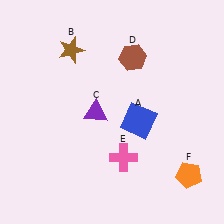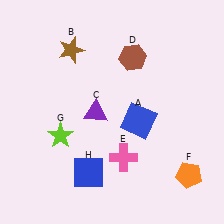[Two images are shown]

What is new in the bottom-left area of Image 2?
A blue square (H) was added in the bottom-left area of Image 2.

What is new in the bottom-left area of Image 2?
A lime star (G) was added in the bottom-left area of Image 2.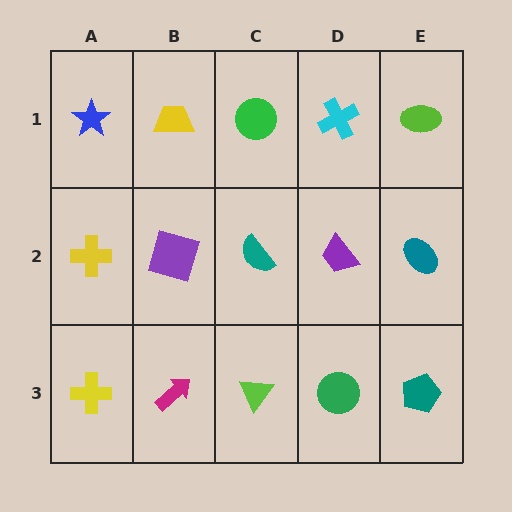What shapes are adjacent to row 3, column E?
A teal ellipse (row 2, column E), a green circle (row 3, column D).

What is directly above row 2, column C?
A green circle.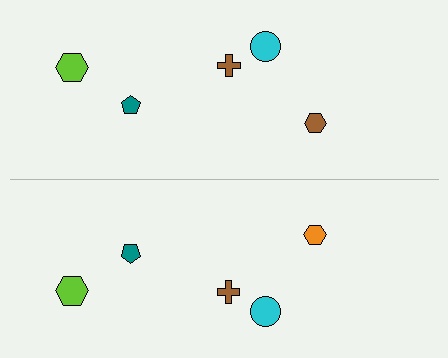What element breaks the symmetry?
The orange hexagon on the bottom side breaks the symmetry — its mirror counterpart is brown.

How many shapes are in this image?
There are 10 shapes in this image.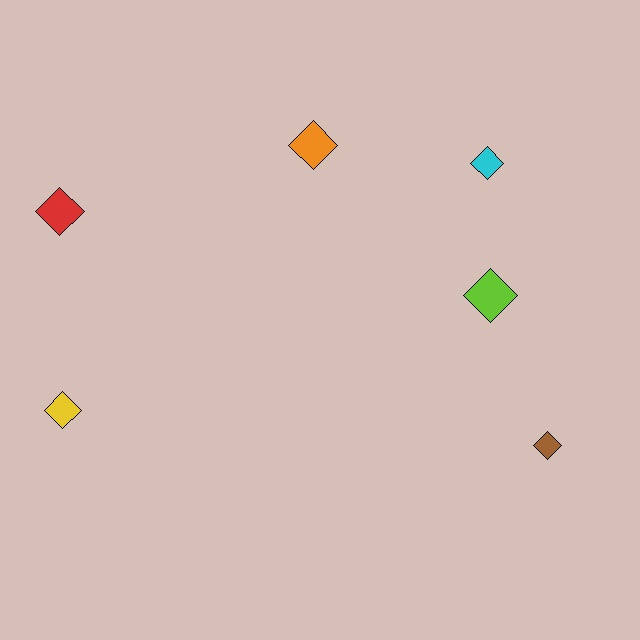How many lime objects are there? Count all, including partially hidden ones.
There is 1 lime object.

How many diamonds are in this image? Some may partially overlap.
There are 6 diamonds.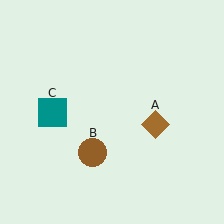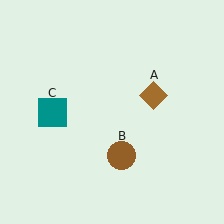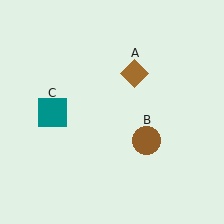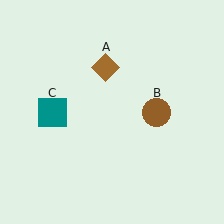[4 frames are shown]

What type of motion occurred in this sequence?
The brown diamond (object A), brown circle (object B) rotated counterclockwise around the center of the scene.